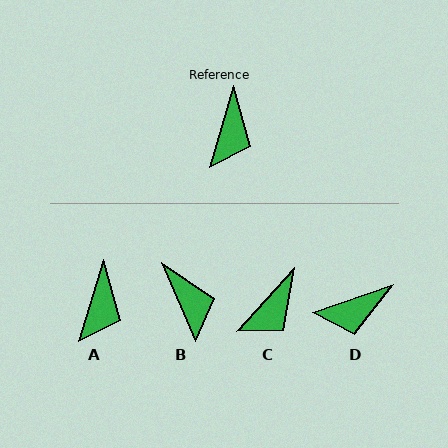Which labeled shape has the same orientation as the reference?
A.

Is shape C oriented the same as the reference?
No, it is off by about 25 degrees.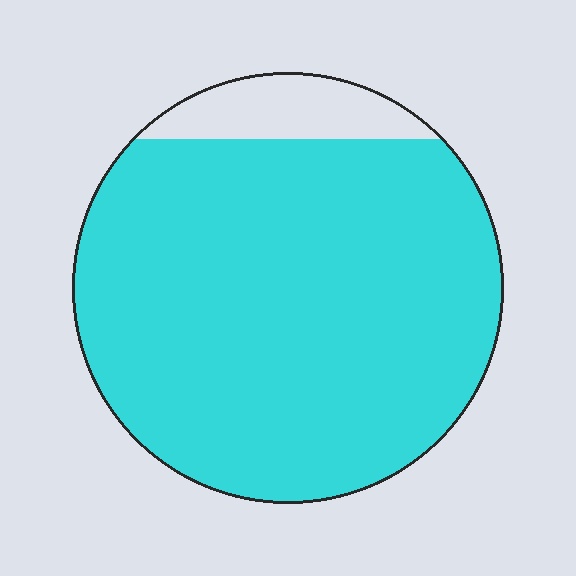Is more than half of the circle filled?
Yes.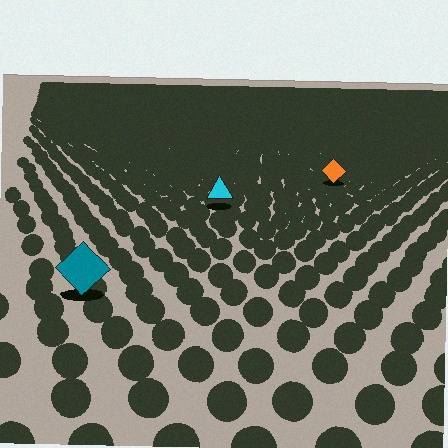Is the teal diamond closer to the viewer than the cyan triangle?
Yes. The teal diamond is closer — you can tell from the texture gradient: the ground texture is coarser near it.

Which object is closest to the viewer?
The teal diamond is closest. The texture marks near it are larger and more spread out.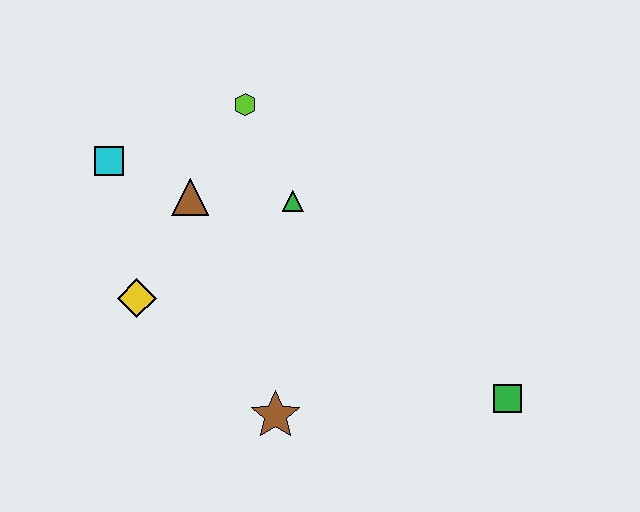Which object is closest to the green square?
The brown star is closest to the green square.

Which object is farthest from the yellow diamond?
The green square is farthest from the yellow diamond.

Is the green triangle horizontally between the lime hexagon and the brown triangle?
No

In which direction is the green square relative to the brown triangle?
The green square is to the right of the brown triangle.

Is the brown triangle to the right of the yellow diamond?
Yes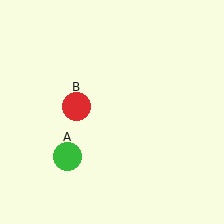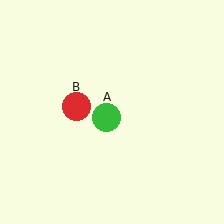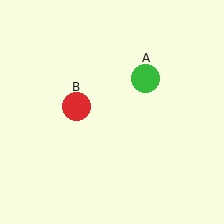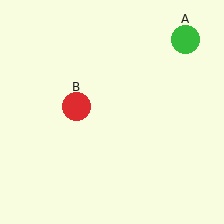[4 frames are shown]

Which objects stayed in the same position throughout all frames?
Red circle (object B) remained stationary.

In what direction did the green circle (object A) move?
The green circle (object A) moved up and to the right.